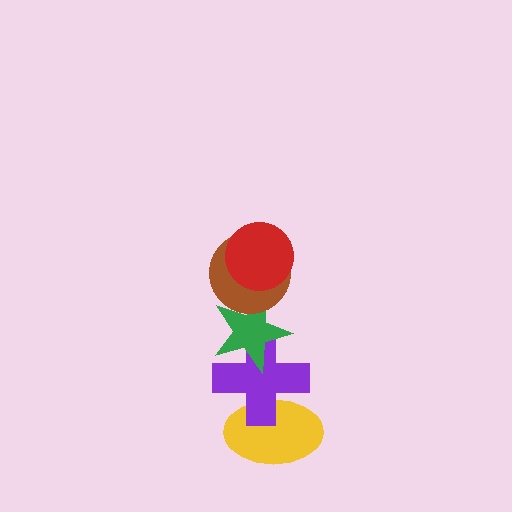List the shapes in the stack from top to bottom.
From top to bottom: the red circle, the brown circle, the green star, the purple cross, the yellow ellipse.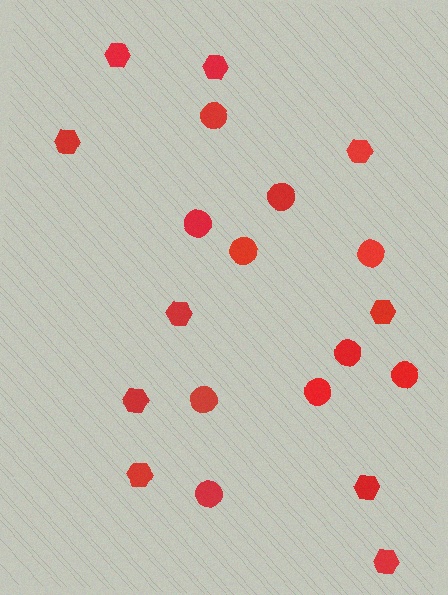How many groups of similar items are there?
There are 2 groups: one group of hexagons (10) and one group of circles (10).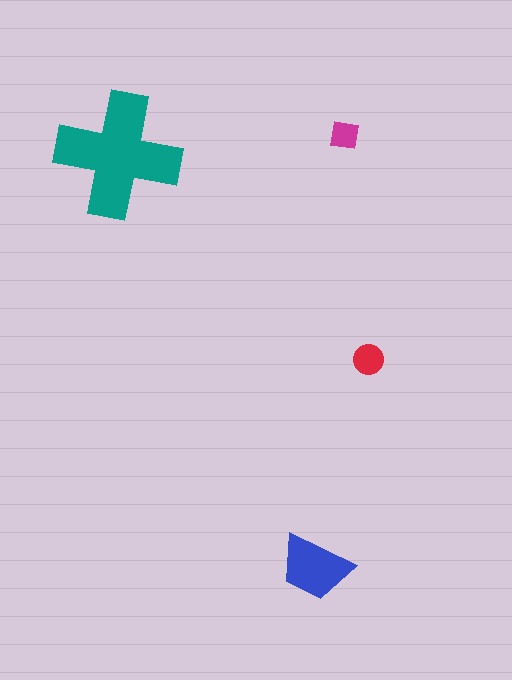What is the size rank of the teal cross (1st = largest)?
1st.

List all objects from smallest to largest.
The magenta square, the red circle, the blue trapezoid, the teal cross.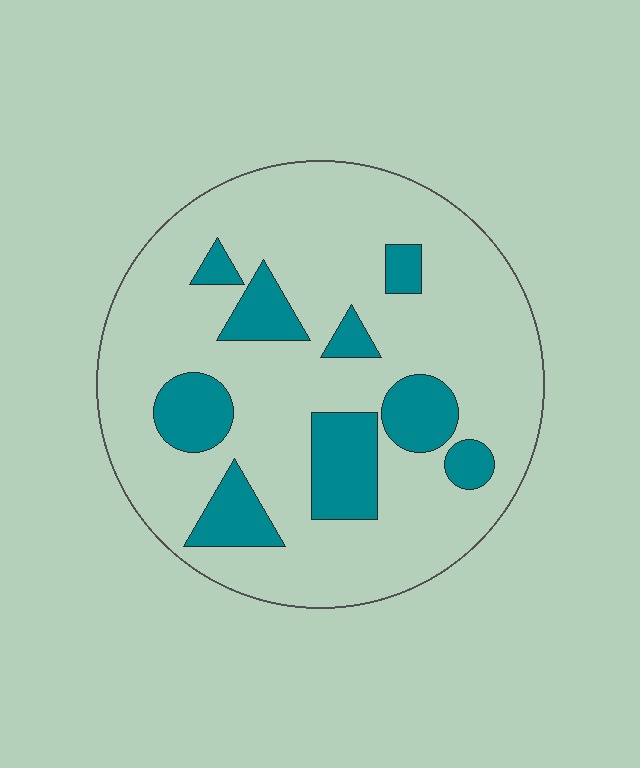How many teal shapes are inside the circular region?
9.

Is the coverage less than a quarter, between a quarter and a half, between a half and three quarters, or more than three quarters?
Less than a quarter.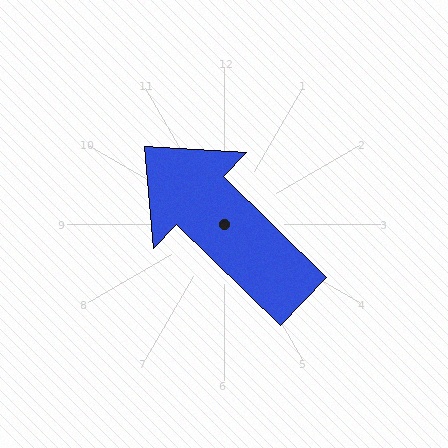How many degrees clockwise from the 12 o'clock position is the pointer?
Approximately 314 degrees.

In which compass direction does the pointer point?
Northwest.